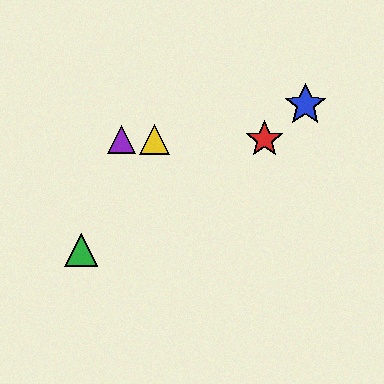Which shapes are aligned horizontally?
The red star, the yellow triangle, the purple triangle are aligned horizontally.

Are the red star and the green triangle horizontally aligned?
No, the red star is at y≈139 and the green triangle is at y≈250.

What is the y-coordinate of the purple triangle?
The purple triangle is at y≈139.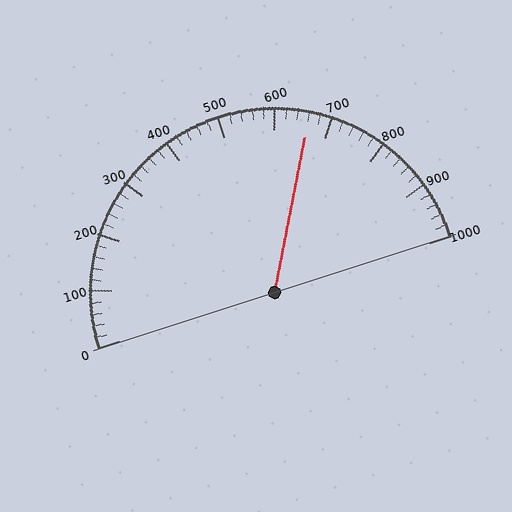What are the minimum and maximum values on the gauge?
The gauge ranges from 0 to 1000.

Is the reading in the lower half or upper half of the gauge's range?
The reading is in the upper half of the range (0 to 1000).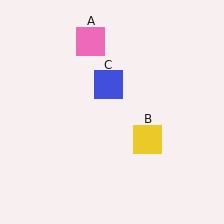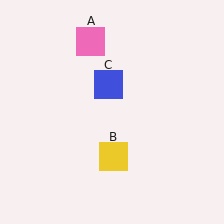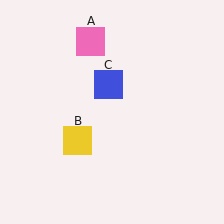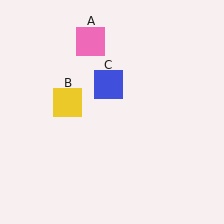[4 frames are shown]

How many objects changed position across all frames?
1 object changed position: yellow square (object B).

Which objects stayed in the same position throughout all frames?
Pink square (object A) and blue square (object C) remained stationary.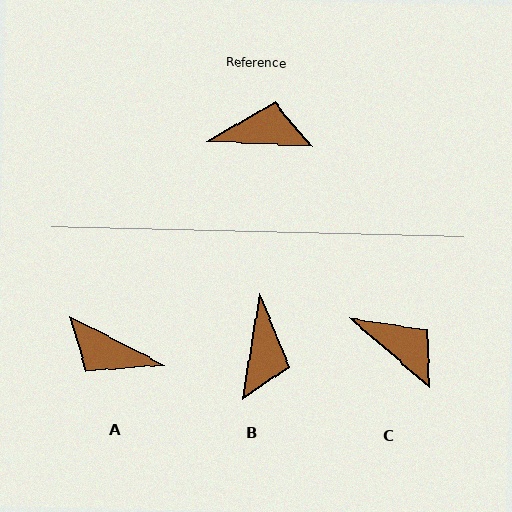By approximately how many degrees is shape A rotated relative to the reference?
Approximately 156 degrees counter-clockwise.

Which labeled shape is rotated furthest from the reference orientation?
A, about 156 degrees away.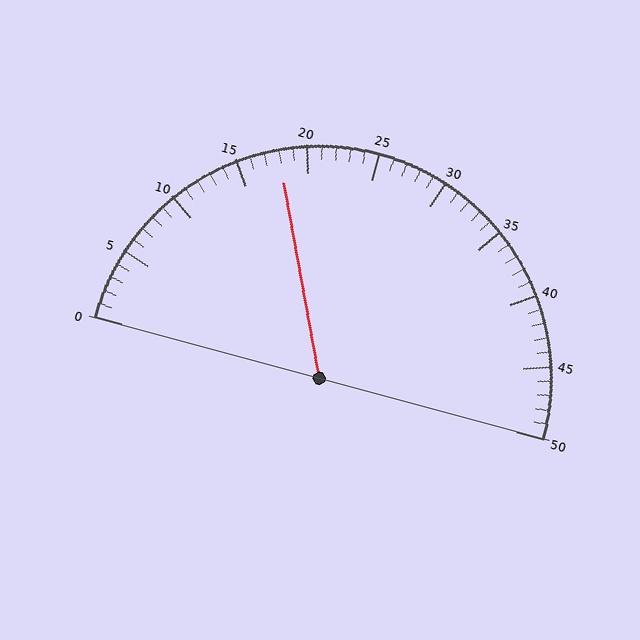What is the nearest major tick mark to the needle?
The nearest major tick mark is 20.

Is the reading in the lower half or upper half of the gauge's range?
The reading is in the lower half of the range (0 to 50).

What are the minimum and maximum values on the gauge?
The gauge ranges from 0 to 50.